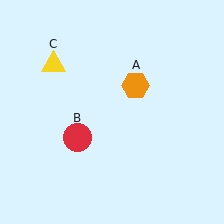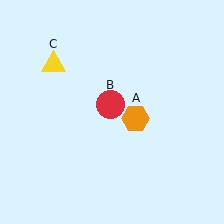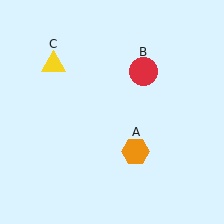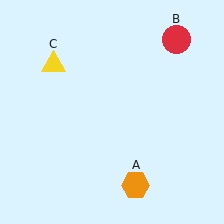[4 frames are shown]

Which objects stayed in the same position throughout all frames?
Yellow triangle (object C) remained stationary.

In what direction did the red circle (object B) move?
The red circle (object B) moved up and to the right.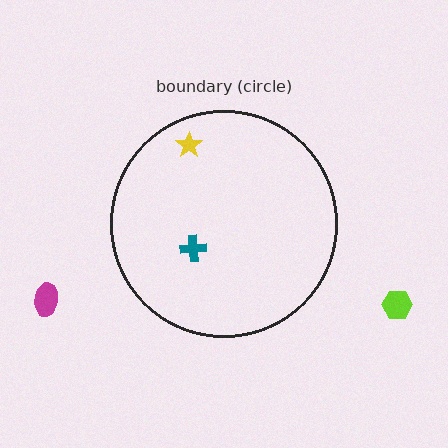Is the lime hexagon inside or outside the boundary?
Outside.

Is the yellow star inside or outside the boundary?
Inside.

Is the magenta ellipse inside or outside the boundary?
Outside.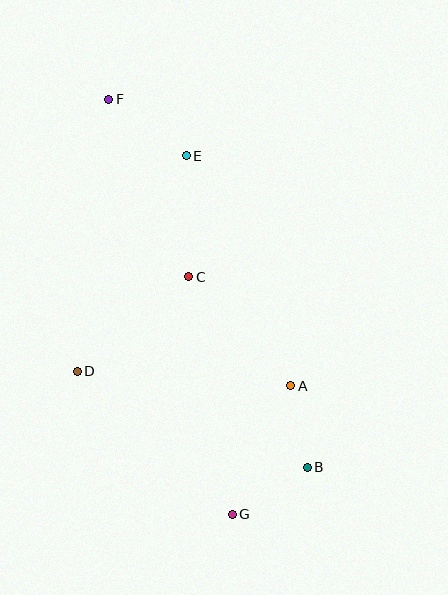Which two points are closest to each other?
Points A and B are closest to each other.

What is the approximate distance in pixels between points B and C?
The distance between B and C is approximately 224 pixels.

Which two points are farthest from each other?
Points F and G are farthest from each other.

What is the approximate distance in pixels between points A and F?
The distance between A and F is approximately 340 pixels.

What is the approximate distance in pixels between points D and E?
The distance between D and E is approximately 242 pixels.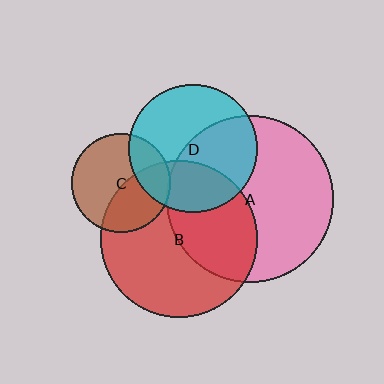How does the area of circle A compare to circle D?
Approximately 1.7 times.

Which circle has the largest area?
Circle A (pink).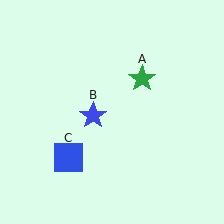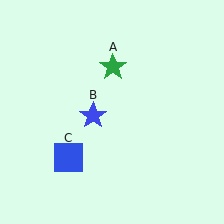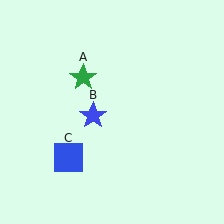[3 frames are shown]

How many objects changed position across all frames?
1 object changed position: green star (object A).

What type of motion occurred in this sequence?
The green star (object A) rotated counterclockwise around the center of the scene.